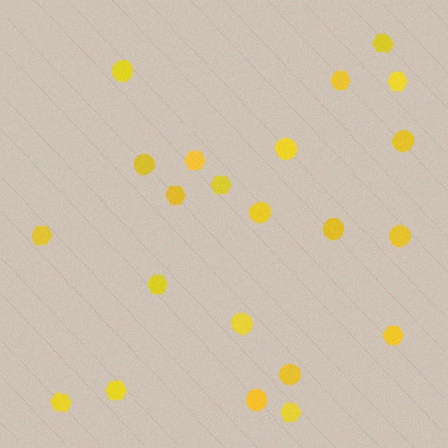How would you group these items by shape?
There are 2 groups: one group of hexagons (12) and one group of circles (10).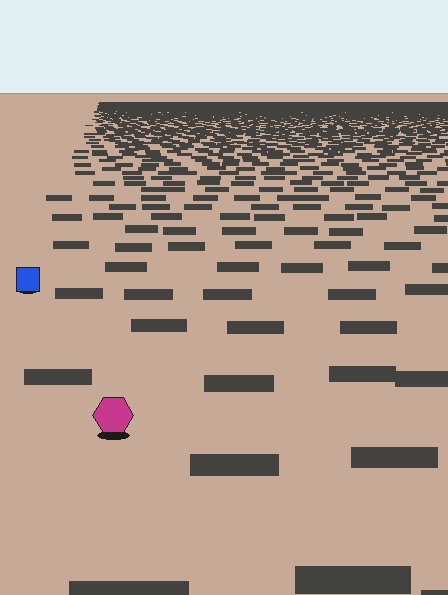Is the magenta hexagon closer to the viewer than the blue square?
Yes. The magenta hexagon is closer — you can tell from the texture gradient: the ground texture is coarser near it.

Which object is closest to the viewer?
The magenta hexagon is closest. The texture marks near it are larger and more spread out.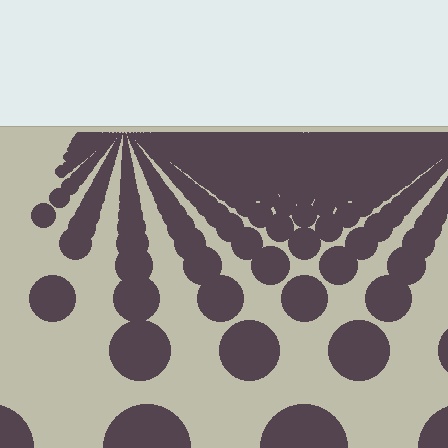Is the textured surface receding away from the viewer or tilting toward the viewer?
The surface is receding away from the viewer. Texture elements get smaller and denser toward the top.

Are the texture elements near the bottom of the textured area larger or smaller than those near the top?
Larger. Near the bottom, elements are closer to the viewer and appear at a bigger on-screen size.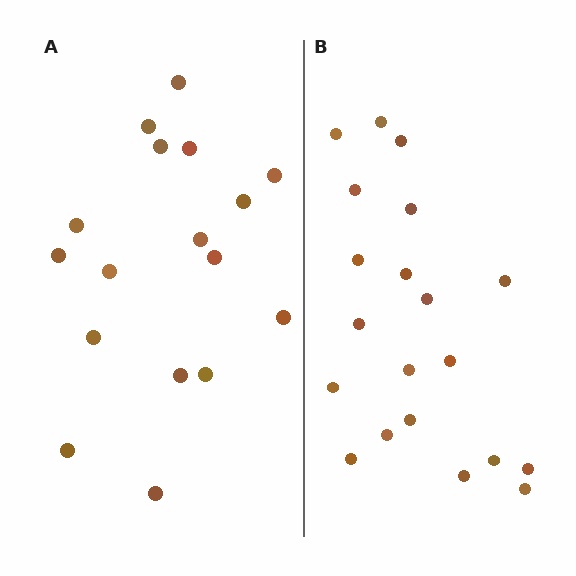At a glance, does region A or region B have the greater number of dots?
Region B (the right region) has more dots.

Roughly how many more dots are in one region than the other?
Region B has just a few more — roughly 2 or 3 more dots than region A.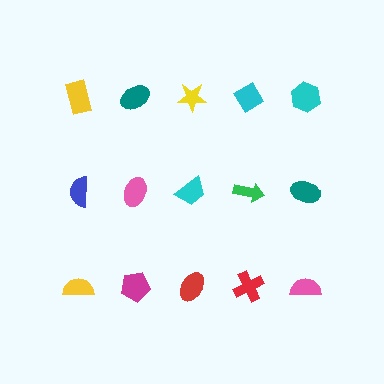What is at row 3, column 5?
A pink semicircle.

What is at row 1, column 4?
A cyan diamond.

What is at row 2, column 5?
A teal ellipse.